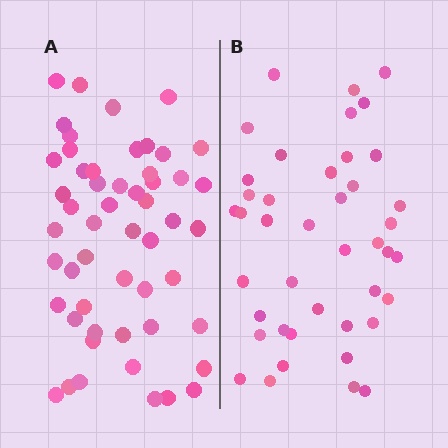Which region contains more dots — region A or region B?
Region A (the left region) has more dots.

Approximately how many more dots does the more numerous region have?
Region A has roughly 12 or so more dots than region B.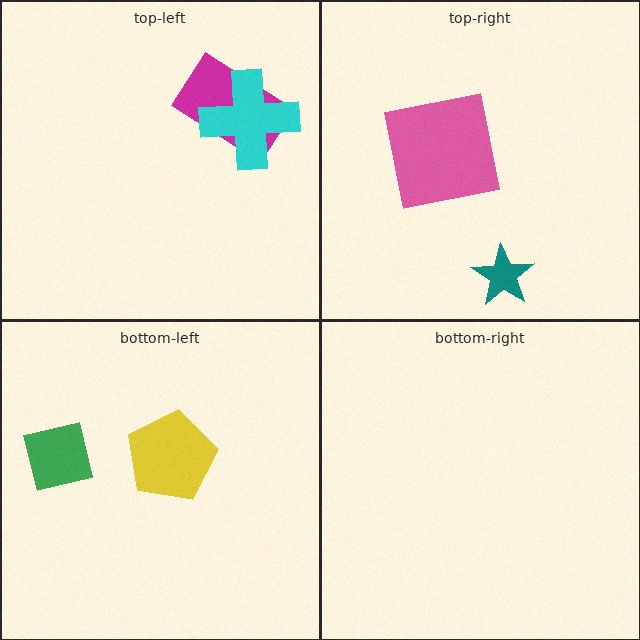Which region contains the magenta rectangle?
The top-left region.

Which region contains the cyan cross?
The top-left region.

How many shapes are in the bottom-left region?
2.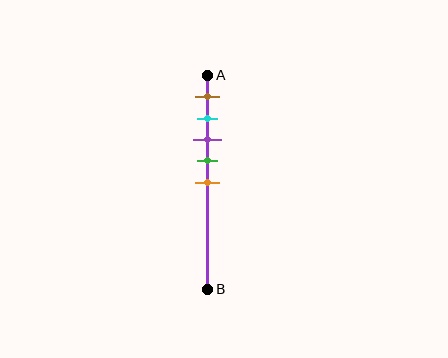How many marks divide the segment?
There are 5 marks dividing the segment.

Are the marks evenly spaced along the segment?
Yes, the marks are approximately evenly spaced.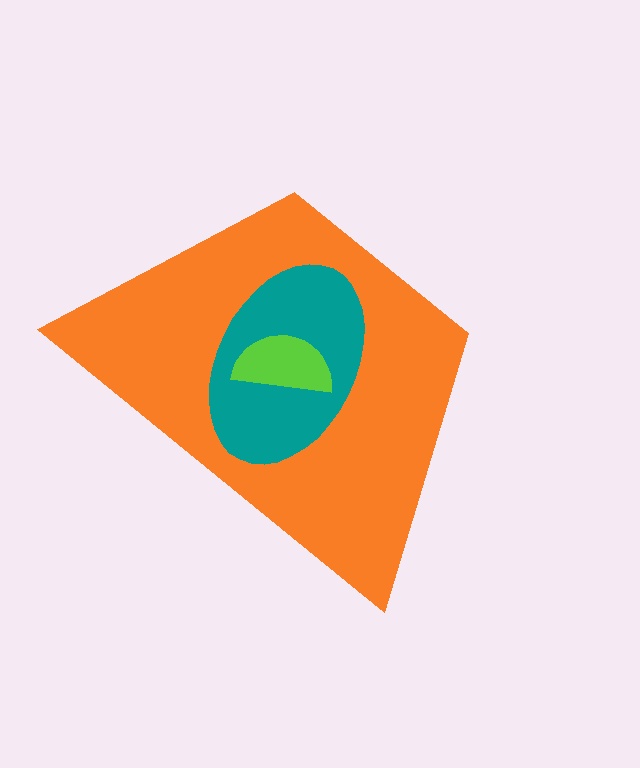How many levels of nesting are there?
3.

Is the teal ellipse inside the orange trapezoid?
Yes.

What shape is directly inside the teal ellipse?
The lime semicircle.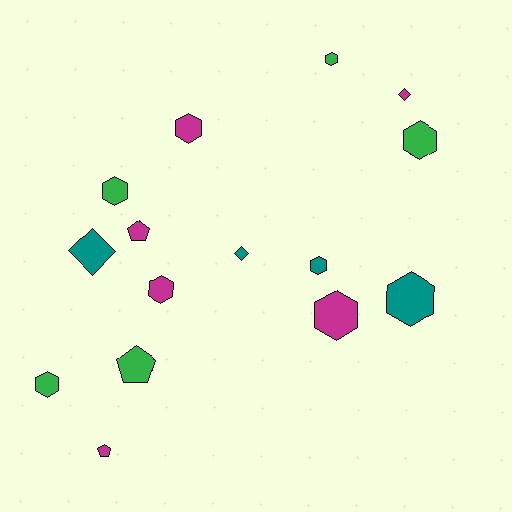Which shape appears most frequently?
Hexagon, with 9 objects.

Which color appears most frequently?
Magenta, with 6 objects.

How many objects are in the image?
There are 15 objects.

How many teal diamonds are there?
There are 2 teal diamonds.